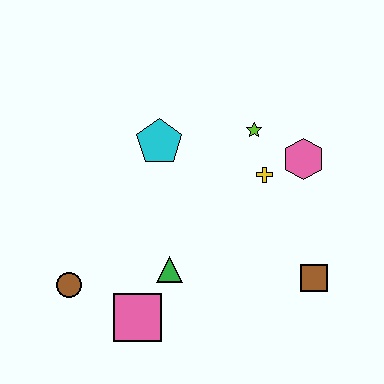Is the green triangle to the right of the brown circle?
Yes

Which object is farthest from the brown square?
The brown circle is farthest from the brown square.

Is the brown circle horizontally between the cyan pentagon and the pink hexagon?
No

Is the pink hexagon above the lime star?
No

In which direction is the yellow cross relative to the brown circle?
The yellow cross is to the right of the brown circle.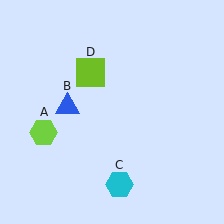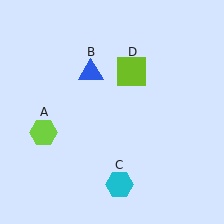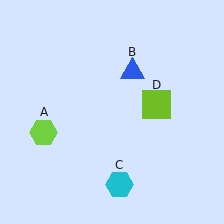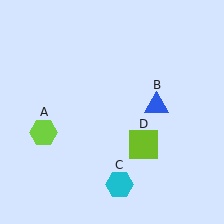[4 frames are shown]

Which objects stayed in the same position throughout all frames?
Lime hexagon (object A) and cyan hexagon (object C) remained stationary.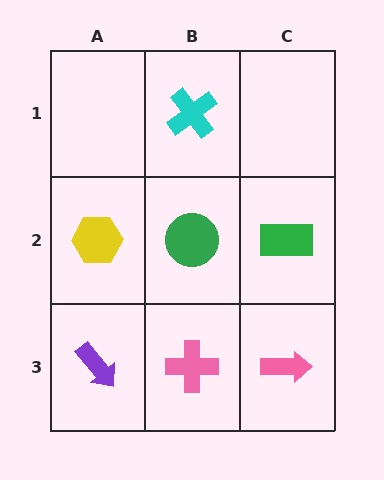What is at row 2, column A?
A yellow hexagon.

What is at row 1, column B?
A cyan cross.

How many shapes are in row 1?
1 shape.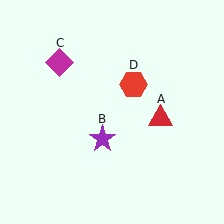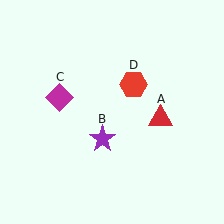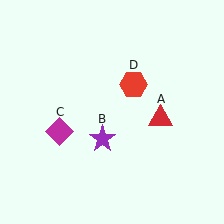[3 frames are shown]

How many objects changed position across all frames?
1 object changed position: magenta diamond (object C).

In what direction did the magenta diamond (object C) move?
The magenta diamond (object C) moved down.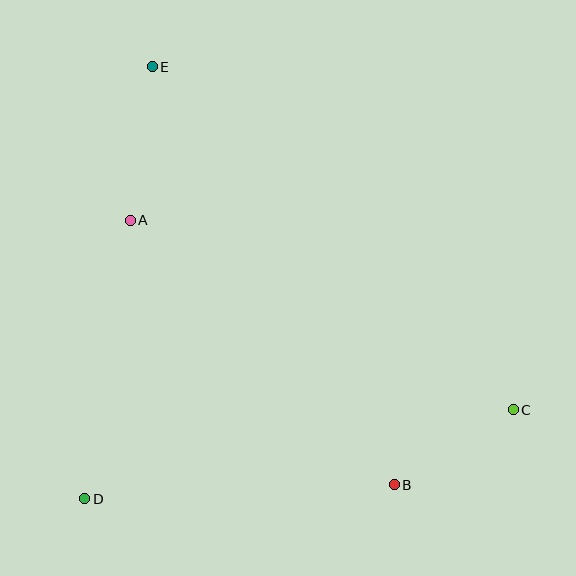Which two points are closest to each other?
Points B and C are closest to each other.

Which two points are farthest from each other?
Points C and E are farthest from each other.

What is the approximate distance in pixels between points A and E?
The distance between A and E is approximately 155 pixels.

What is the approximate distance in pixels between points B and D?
The distance between B and D is approximately 310 pixels.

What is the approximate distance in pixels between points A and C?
The distance between A and C is approximately 427 pixels.